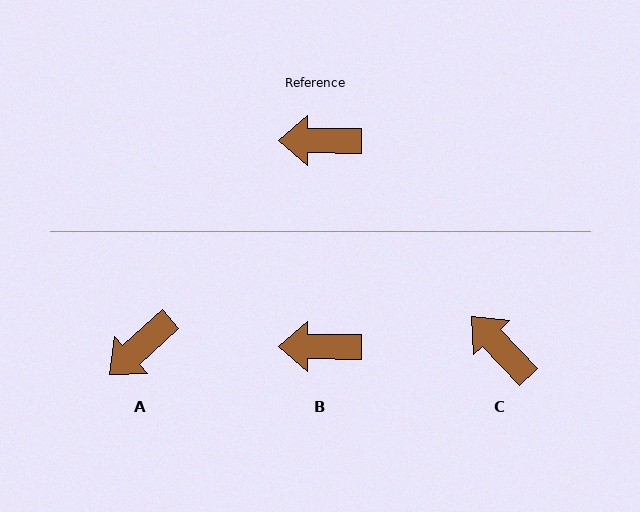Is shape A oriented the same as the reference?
No, it is off by about 42 degrees.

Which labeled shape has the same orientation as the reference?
B.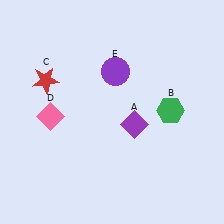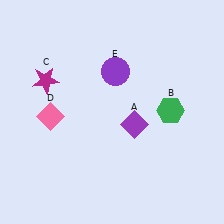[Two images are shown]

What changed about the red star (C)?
In Image 1, C is red. In Image 2, it changed to magenta.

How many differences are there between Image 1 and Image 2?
There is 1 difference between the two images.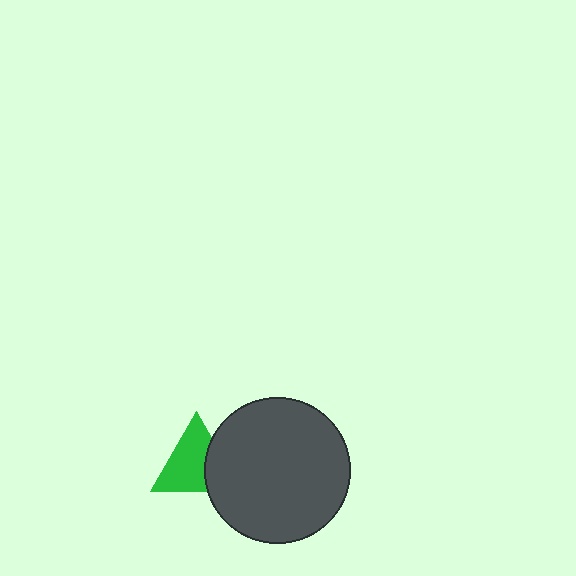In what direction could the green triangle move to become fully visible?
The green triangle could move left. That would shift it out from behind the dark gray circle entirely.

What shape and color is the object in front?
The object in front is a dark gray circle.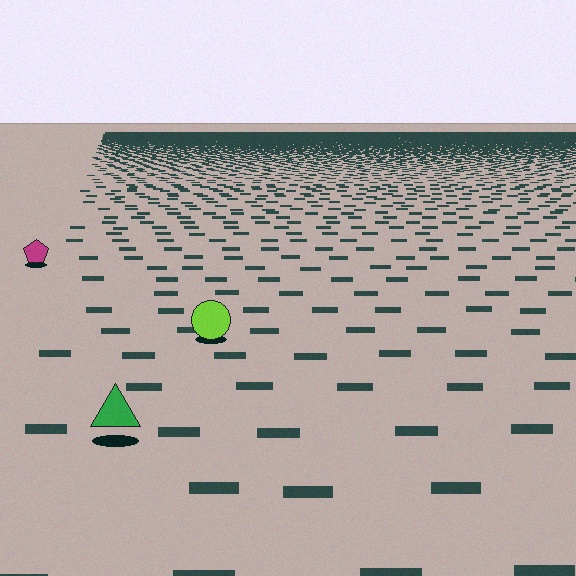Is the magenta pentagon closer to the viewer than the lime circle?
No. The lime circle is closer — you can tell from the texture gradient: the ground texture is coarser near it.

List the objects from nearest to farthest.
From nearest to farthest: the green triangle, the lime circle, the magenta pentagon.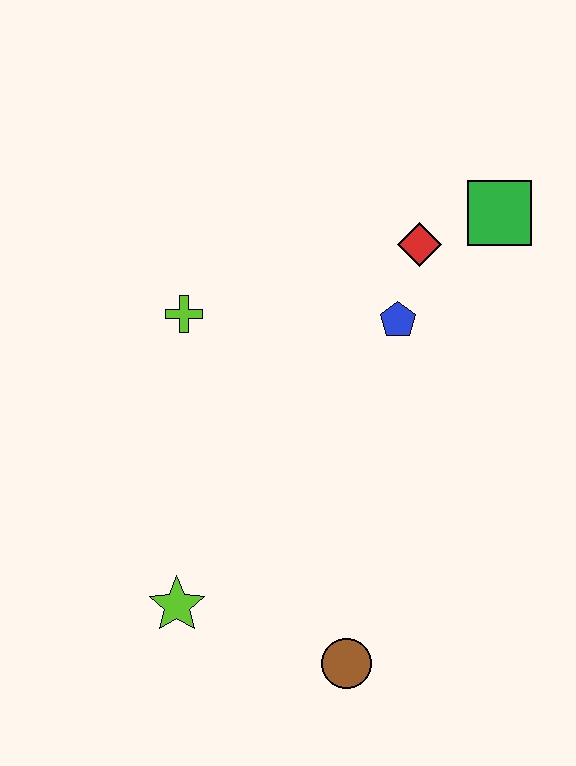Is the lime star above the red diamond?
No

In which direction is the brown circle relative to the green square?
The brown circle is below the green square.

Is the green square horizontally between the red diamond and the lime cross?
No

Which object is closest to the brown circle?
The lime star is closest to the brown circle.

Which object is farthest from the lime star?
The green square is farthest from the lime star.